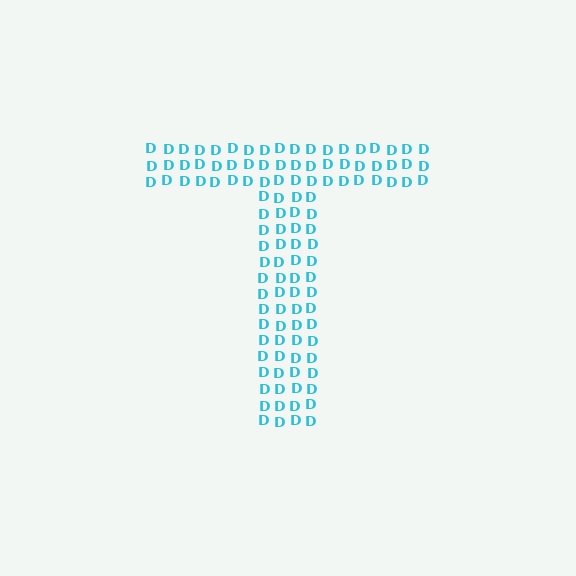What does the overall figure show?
The overall figure shows the letter T.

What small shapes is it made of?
It is made of small letter D's.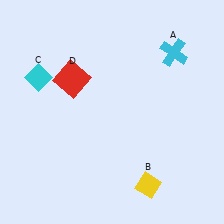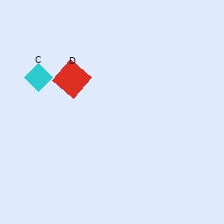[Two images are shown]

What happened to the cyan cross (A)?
The cyan cross (A) was removed in Image 2. It was in the top-right area of Image 1.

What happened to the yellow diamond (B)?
The yellow diamond (B) was removed in Image 2. It was in the bottom-right area of Image 1.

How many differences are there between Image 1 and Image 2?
There are 2 differences between the two images.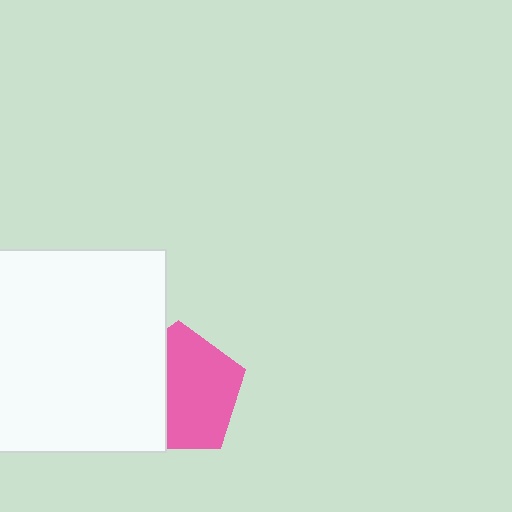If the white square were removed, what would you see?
You would see the complete pink pentagon.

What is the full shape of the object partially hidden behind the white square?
The partially hidden object is a pink pentagon.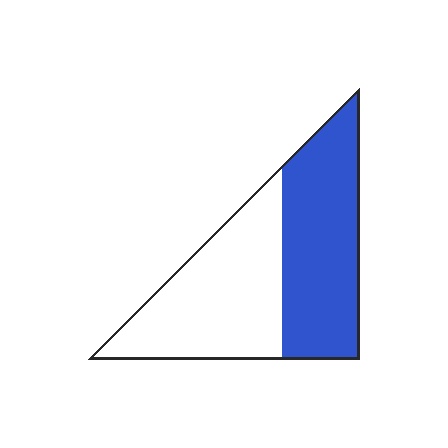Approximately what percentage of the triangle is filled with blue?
Approximately 50%.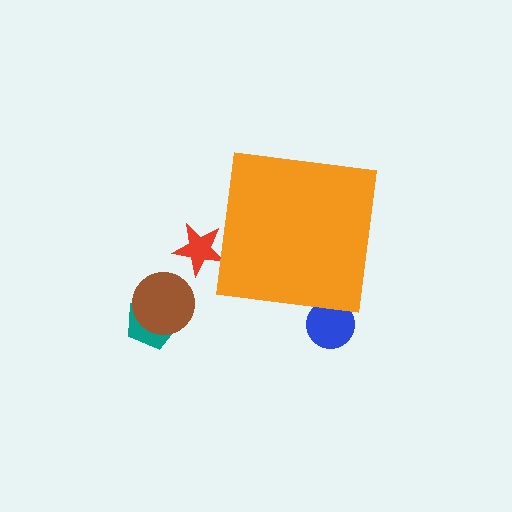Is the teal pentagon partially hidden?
No, the teal pentagon is fully visible.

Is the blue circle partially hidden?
Yes, the blue circle is partially hidden behind the orange square.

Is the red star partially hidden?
Yes, the red star is partially hidden behind the orange square.